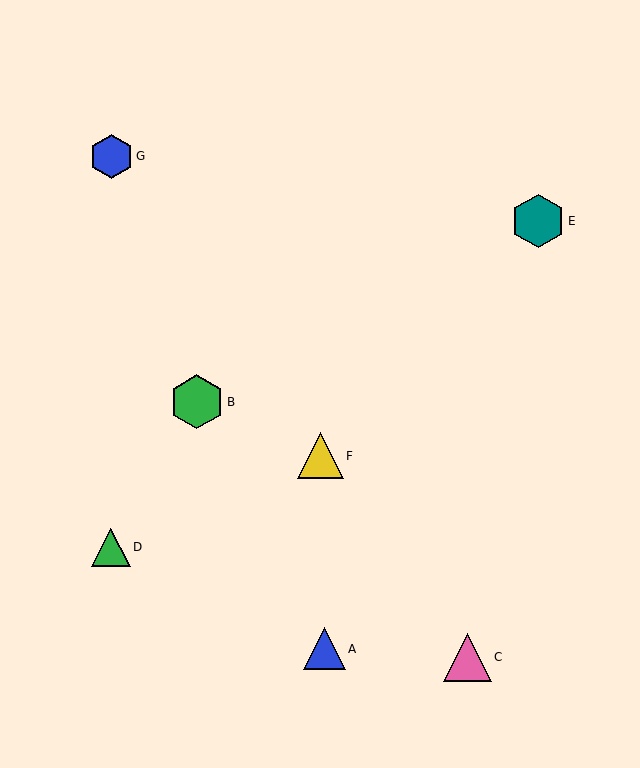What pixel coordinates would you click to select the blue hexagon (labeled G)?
Click at (112, 156) to select the blue hexagon G.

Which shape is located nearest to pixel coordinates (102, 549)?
The green triangle (labeled D) at (111, 547) is nearest to that location.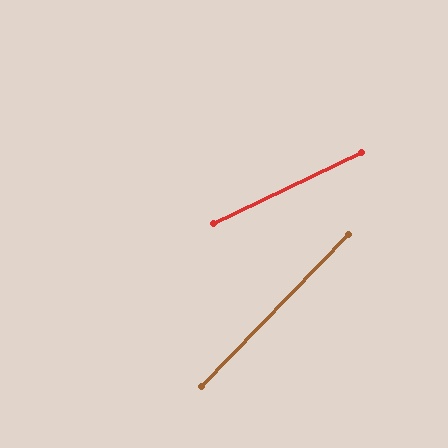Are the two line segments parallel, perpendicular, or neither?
Neither parallel nor perpendicular — they differ by about 20°.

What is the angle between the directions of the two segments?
Approximately 20 degrees.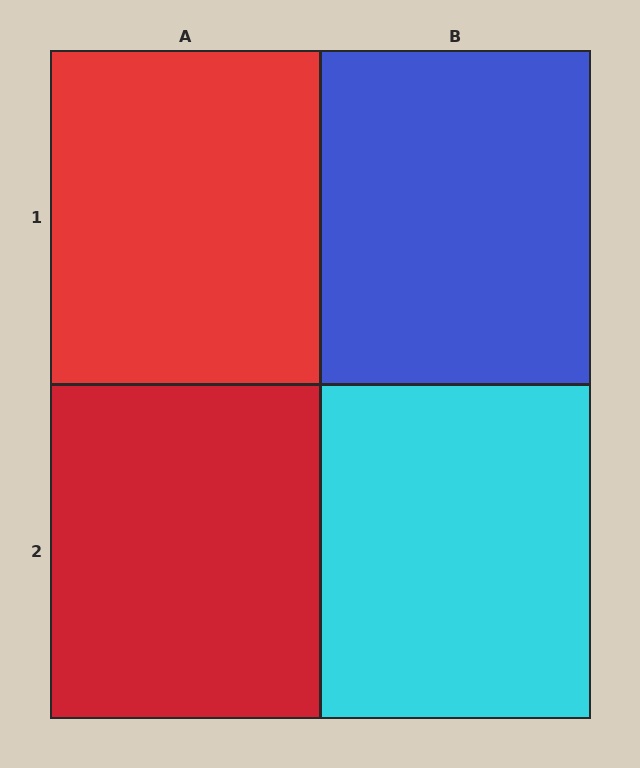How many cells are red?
2 cells are red.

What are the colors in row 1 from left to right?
Red, blue.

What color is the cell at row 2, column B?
Cyan.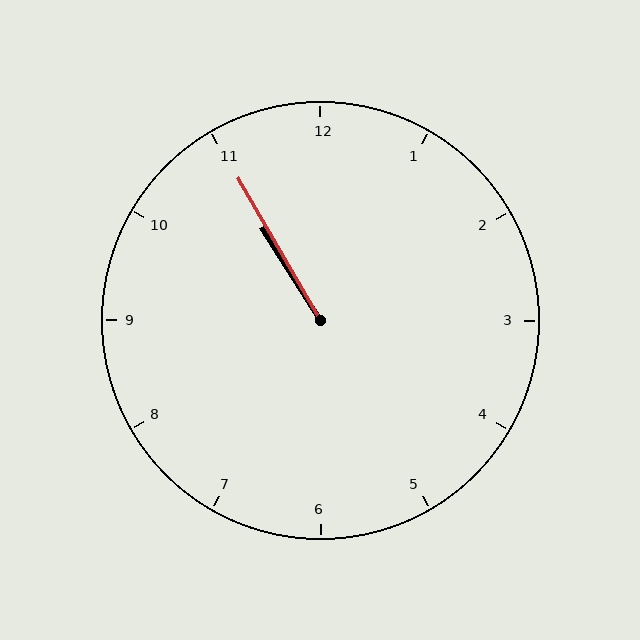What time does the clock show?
10:55.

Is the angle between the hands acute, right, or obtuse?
It is acute.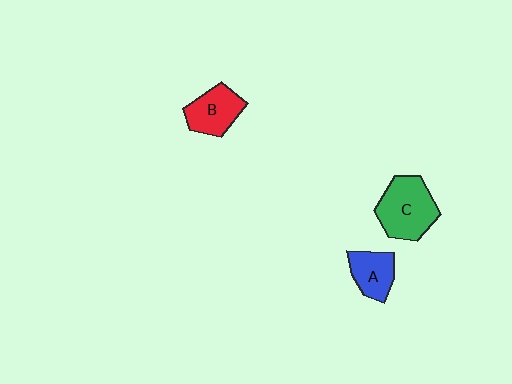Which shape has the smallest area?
Shape A (blue).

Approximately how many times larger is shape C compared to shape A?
Approximately 1.7 times.